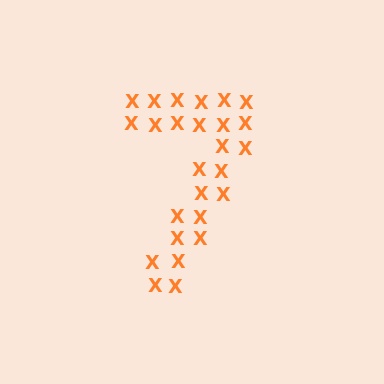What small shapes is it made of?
It is made of small letter X's.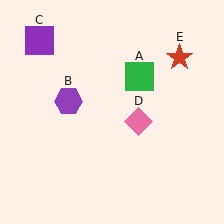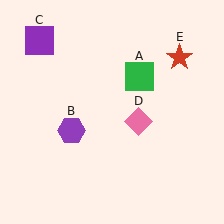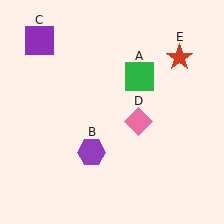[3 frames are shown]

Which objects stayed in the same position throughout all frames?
Green square (object A) and purple square (object C) and pink diamond (object D) and red star (object E) remained stationary.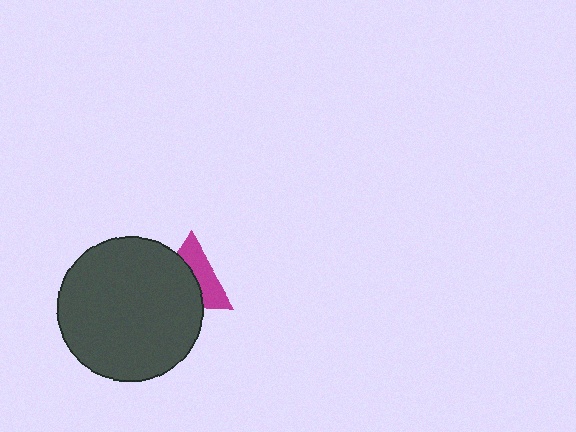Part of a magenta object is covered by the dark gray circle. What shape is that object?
It is a triangle.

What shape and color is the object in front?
The object in front is a dark gray circle.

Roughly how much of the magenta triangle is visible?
About half of it is visible (roughly 46%).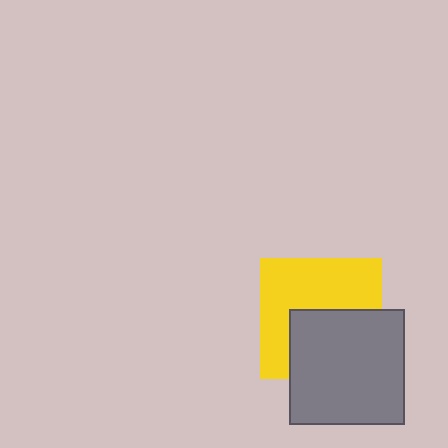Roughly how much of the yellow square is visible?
About half of it is visible (roughly 57%).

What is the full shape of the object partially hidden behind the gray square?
The partially hidden object is a yellow square.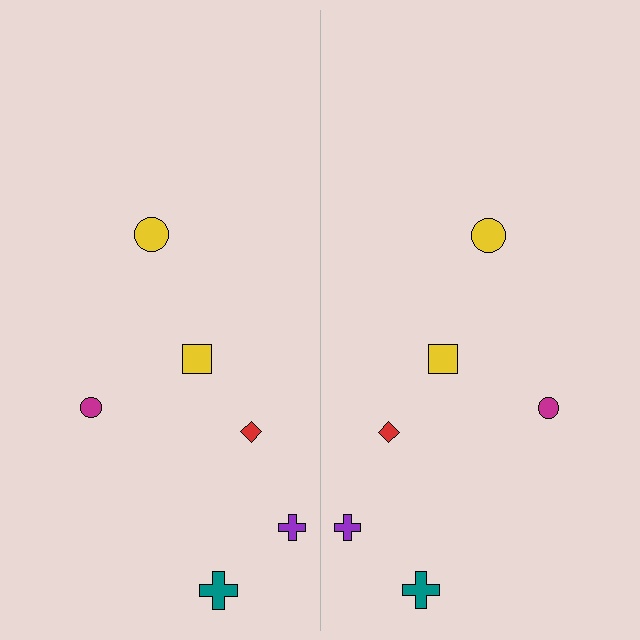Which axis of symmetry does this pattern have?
The pattern has a vertical axis of symmetry running through the center of the image.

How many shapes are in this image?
There are 12 shapes in this image.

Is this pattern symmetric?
Yes, this pattern has bilateral (reflection) symmetry.